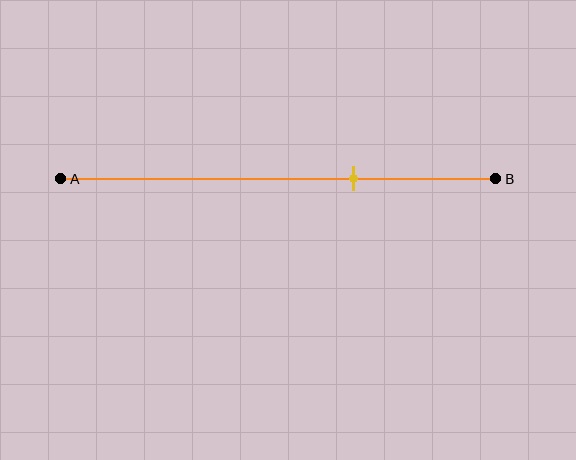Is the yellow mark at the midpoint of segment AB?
No, the mark is at about 65% from A, not at the 50% midpoint.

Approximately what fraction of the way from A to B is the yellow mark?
The yellow mark is approximately 65% of the way from A to B.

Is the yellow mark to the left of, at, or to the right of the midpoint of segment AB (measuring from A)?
The yellow mark is to the right of the midpoint of segment AB.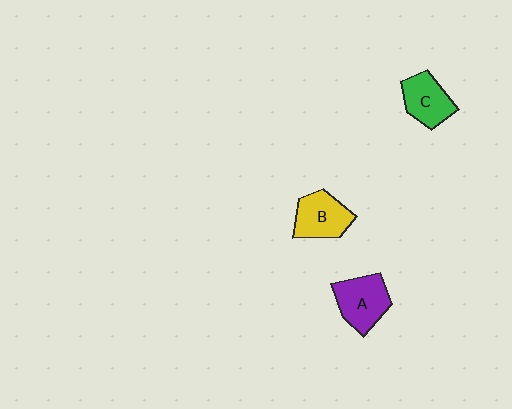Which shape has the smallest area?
Shape C (green).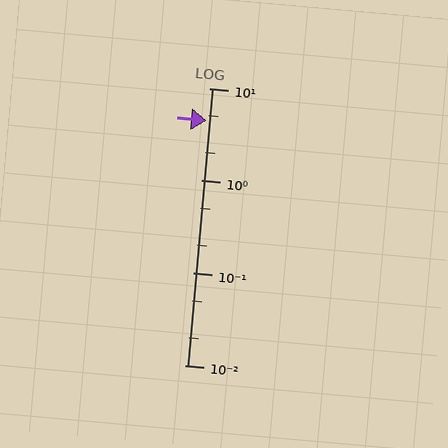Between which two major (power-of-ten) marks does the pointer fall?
The pointer is between 1 and 10.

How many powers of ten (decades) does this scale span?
The scale spans 3 decades, from 0.01 to 10.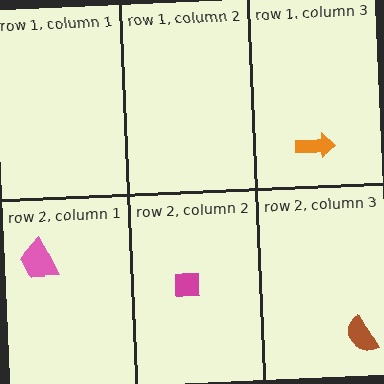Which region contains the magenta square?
The row 2, column 2 region.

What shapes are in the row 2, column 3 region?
The brown semicircle.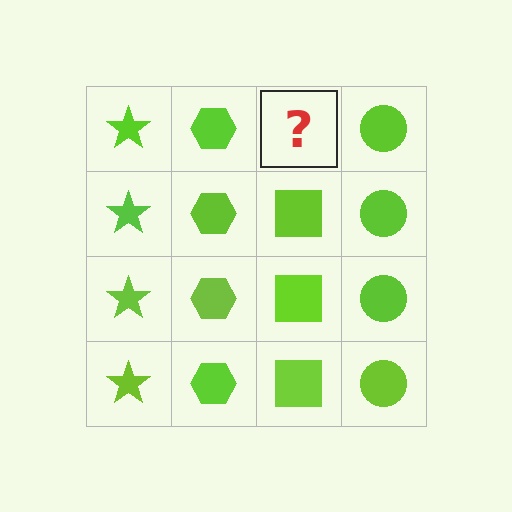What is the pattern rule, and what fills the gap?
The rule is that each column has a consistent shape. The gap should be filled with a lime square.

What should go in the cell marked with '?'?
The missing cell should contain a lime square.